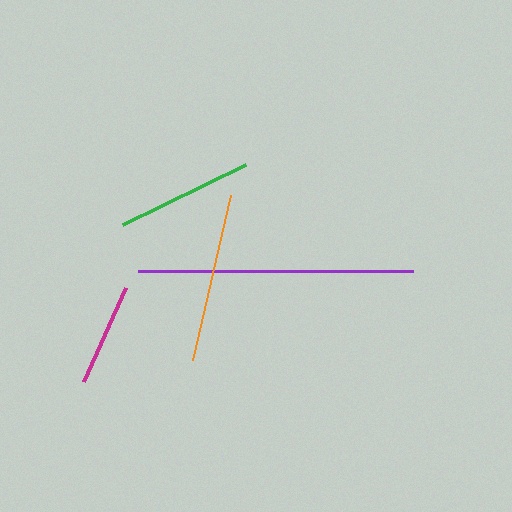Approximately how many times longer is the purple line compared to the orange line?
The purple line is approximately 1.6 times the length of the orange line.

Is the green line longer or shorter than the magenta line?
The green line is longer than the magenta line.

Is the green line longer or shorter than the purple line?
The purple line is longer than the green line.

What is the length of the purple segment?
The purple segment is approximately 275 pixels long.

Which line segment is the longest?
The purple line is the longest at approximately 275 pixels.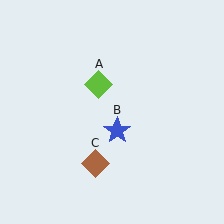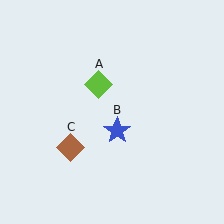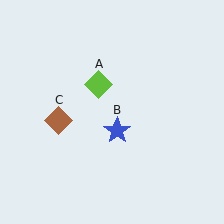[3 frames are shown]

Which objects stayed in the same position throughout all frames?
Lime diamond (object A) and blue star (object B) remained stationary.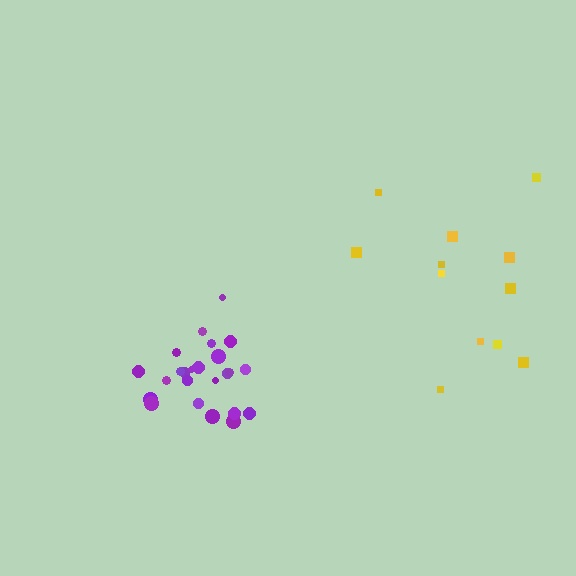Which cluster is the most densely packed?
Purple.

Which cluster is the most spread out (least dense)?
Yellow.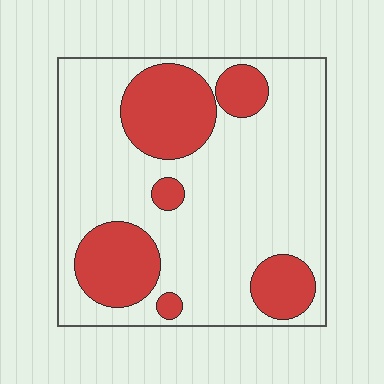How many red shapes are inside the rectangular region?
6.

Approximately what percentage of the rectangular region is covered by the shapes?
Approximately 30%.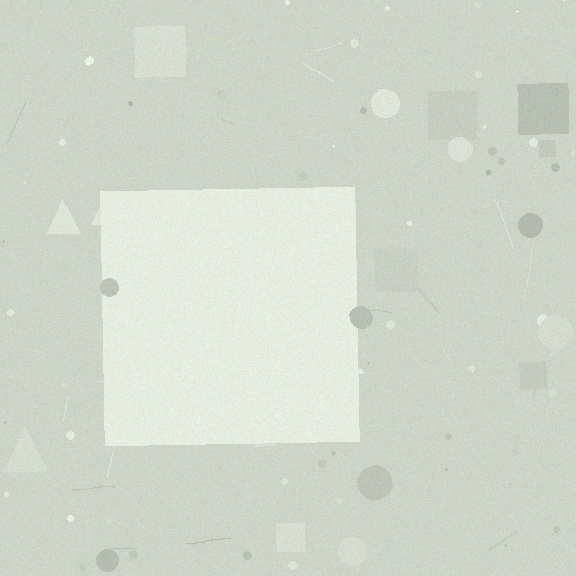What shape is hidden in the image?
A square is hidden in the image.